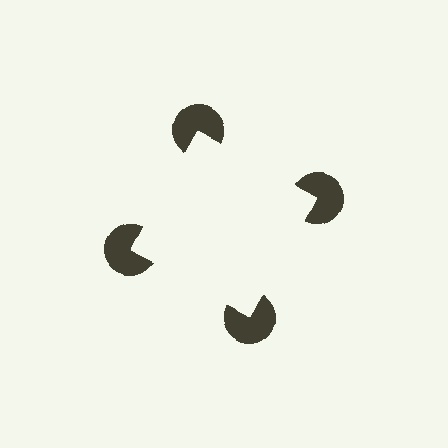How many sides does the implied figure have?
4 sides.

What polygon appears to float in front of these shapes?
An illusory square — its edges are inferred from the aligned wedge cuts in the pac-man discs, not physically drawn.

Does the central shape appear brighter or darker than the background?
It typically appears slightly brighter than the background, even though no actual brightness change is drawn.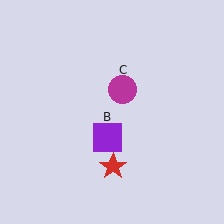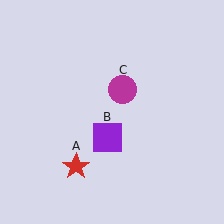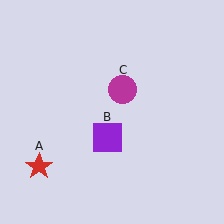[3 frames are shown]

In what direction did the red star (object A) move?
The red star (object A) moved left.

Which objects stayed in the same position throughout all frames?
Purple square (object B) and magenta circle (object C) remained stationary.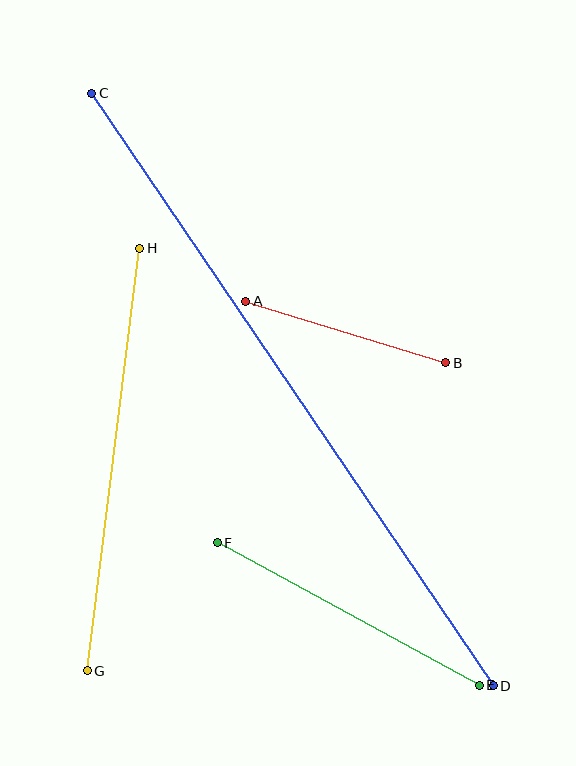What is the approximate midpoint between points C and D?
The midpoint is at approximately (293, 389) pixels.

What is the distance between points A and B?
The distance is approximately 209 pixels.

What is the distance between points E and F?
The distance is approximately 298 pixels.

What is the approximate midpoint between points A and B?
The midpoint is at approximately (346, 332) pixels.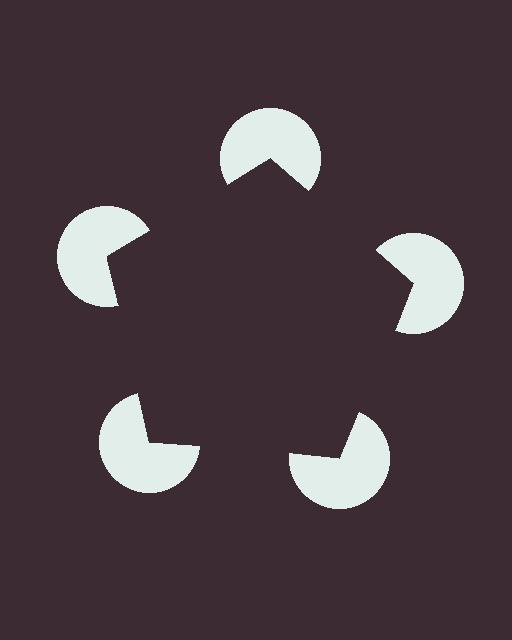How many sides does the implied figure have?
5 sides.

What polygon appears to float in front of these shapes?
An illusory pentagon — its edges are inferred from the aligned wedge cuts in the pac-man discs, not physically drawn.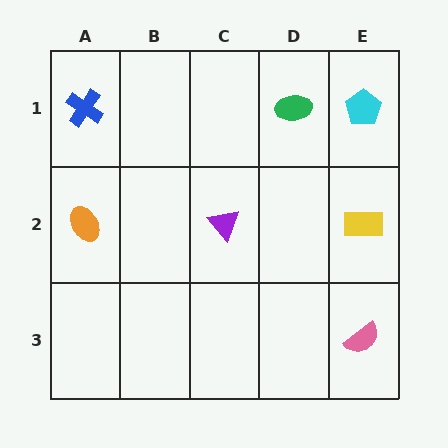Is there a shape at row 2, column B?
No, that cell is empty.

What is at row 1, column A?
A blue cross.